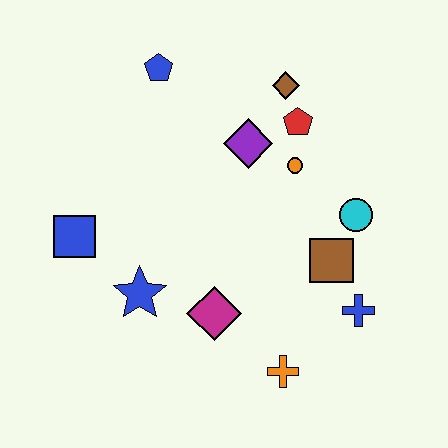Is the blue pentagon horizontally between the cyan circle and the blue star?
Yes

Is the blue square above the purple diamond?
No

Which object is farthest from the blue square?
The blue cross is farthest from the blue square.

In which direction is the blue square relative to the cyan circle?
The blue square is to the left of the cyan circle.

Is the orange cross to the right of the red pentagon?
No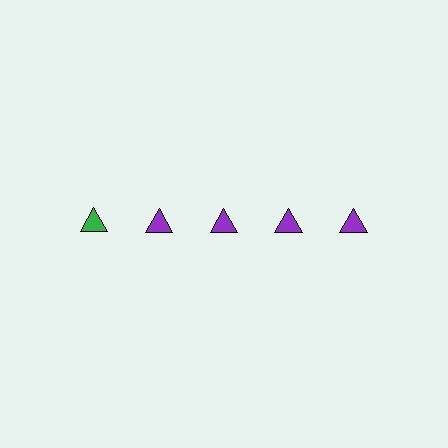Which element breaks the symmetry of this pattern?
The green triangle in the top row, leftmost column breaks the symmetry. All other shapes are purple triangles.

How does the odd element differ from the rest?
It has a different color: green instead of purple.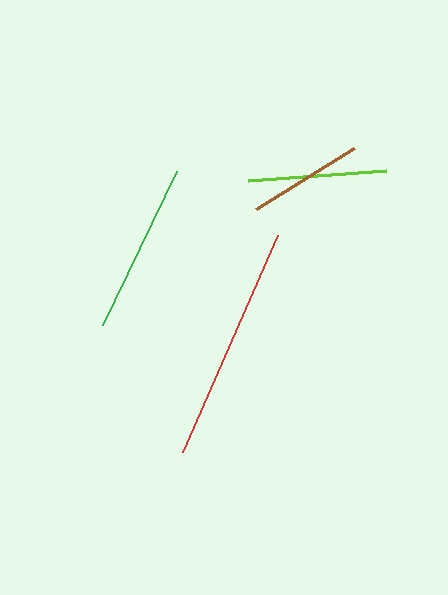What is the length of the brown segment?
The brown segment is approximately 116 pixels long.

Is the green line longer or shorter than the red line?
The red line is longer than the green line.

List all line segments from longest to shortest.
From longest to shortest: red, green, lime, brown.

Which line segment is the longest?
The red line is the longest at approximately 236 pixels.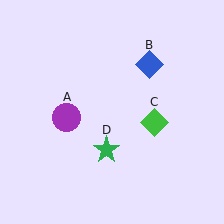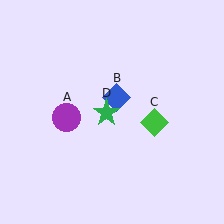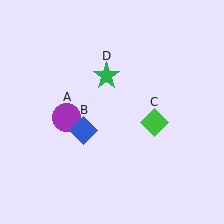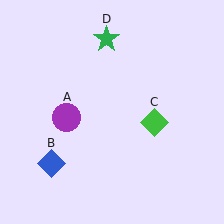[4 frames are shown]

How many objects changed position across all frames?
2 objects changed position: blue diamond (object B), green star (object D).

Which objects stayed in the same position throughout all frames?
Purple circle (object A) and green diamond (object C) remained stationary.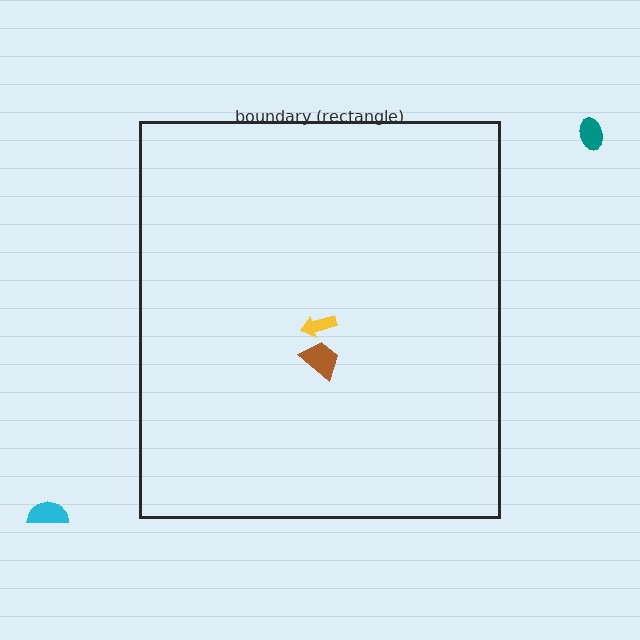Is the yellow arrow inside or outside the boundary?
Inside.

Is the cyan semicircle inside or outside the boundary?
Outside.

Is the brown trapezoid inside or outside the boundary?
Inside.